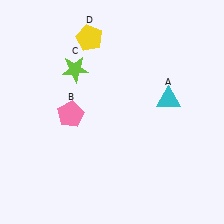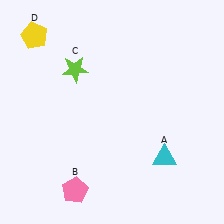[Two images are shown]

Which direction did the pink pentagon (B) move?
The pink pentagon (B) moved down.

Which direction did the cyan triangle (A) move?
The cyan triangle (A) moved down.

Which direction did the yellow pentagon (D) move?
The yellow pentagon (D) moved left.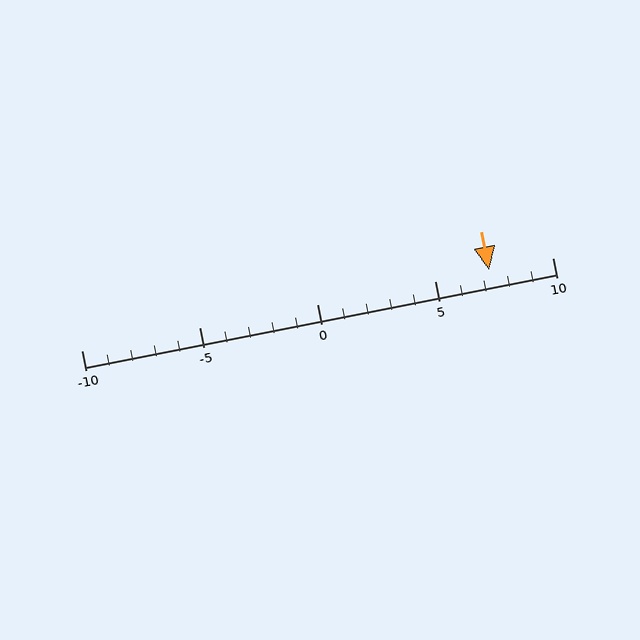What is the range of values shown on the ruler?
The ruler shows values from -10 to 10.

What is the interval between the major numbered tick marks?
The major tick marks are spaced 5 units apart.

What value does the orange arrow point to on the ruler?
The orange arrow points to approximately 7.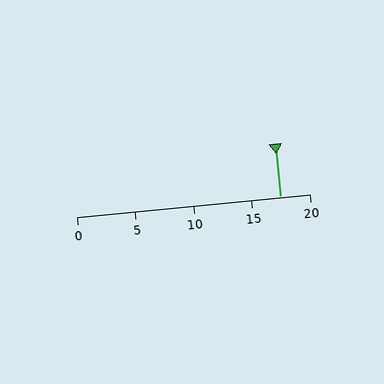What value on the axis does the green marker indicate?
The marker indicates approximately 17.5.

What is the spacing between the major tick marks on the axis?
The major ticks are spaced 5 apart.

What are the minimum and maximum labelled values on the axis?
The axis runs from 0 to 20.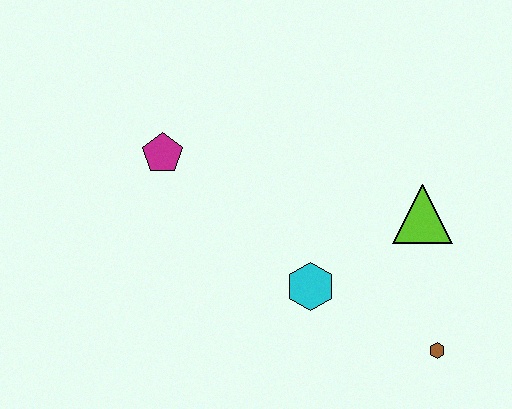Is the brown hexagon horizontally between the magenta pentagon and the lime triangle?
No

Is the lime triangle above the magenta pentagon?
No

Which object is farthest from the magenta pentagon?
The brown hexagon is farthest from the magenta pentagon.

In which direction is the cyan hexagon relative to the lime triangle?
The cyan hexagon is to the left of the lime triangle.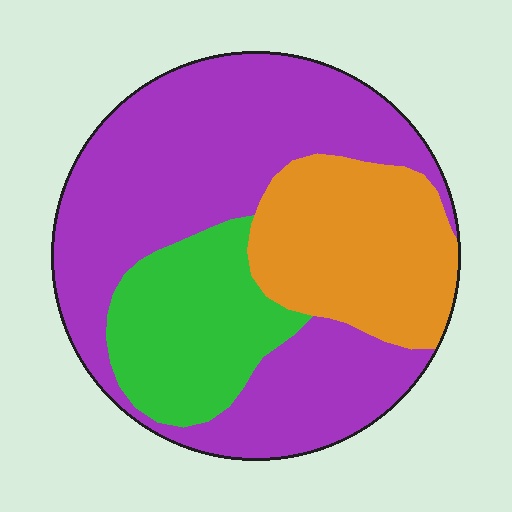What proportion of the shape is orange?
Orange takes up between a sixth and a third of the shape.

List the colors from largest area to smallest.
From largest to smallest: purple, orange, green.